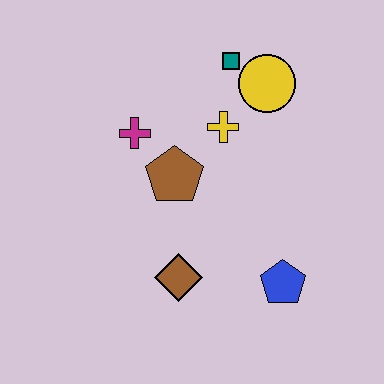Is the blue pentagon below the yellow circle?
Yes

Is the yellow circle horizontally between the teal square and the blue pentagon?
Yes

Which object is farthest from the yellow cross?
The blue pentagon is farthest from the yellow cross.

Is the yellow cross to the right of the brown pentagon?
Yes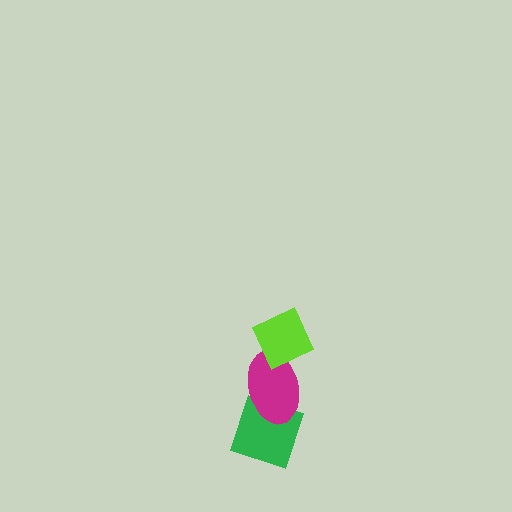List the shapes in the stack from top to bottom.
From top to bottom: the lime diamond, the magenta ellipse, the green diamond.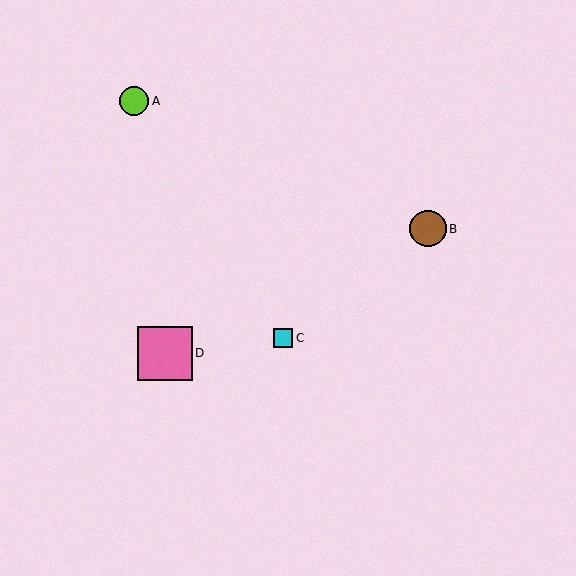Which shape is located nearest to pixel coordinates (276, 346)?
The cyan square (labeled C) at (283, 338) is nearest to that location.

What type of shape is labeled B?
Shape B is a brown circle.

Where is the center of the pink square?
The center of the pink square is at (165, 353).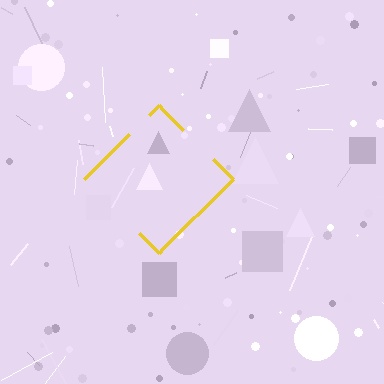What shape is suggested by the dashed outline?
The dashed outline suggests a diamond.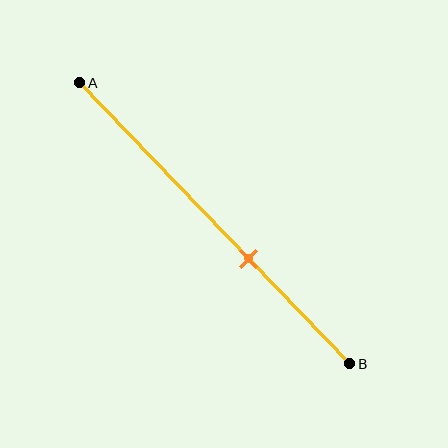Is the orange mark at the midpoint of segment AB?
No, the mark is at about 65% from A, not at the 50% midpoint.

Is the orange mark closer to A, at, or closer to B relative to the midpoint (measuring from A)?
The orange mark is closer to point B than the midpoint of segment AB.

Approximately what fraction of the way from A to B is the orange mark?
The orange mark is approximately 65% of the way from A to B.